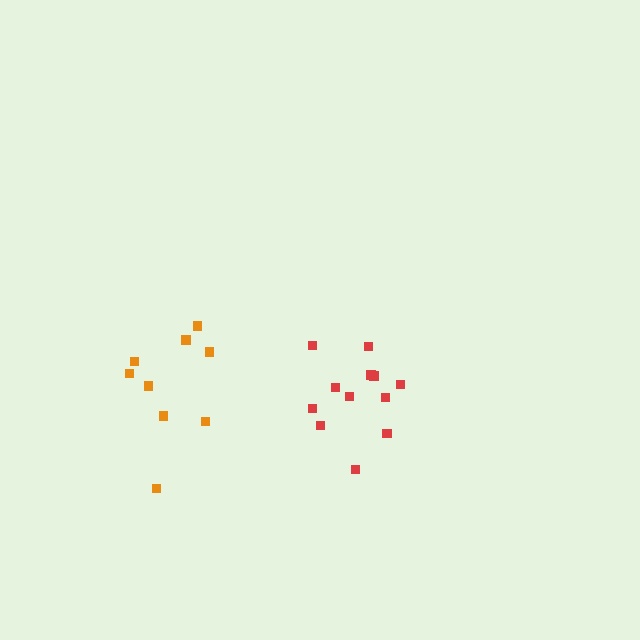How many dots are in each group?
Group 1: 9 dots, Group 2: 12 dots (21 total).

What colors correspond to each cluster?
The clusters are colored: orange, red.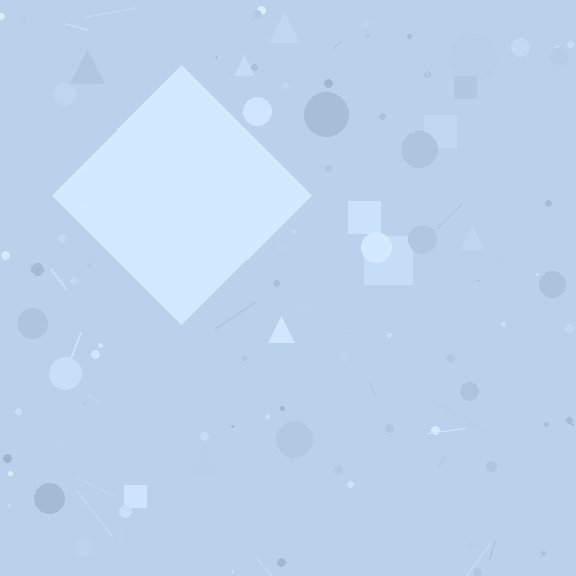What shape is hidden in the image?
A diamond is hidden in the image.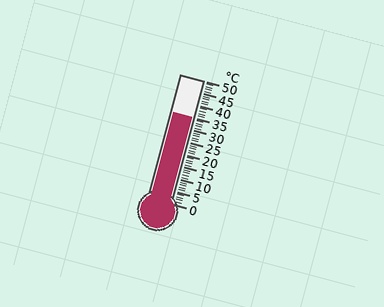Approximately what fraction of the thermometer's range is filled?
The thermometer is filled to approximately 70% of its range.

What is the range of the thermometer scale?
The thermometer scale ranges from 0°C to 50°C.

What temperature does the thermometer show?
The thermometer shows approximately 35°C.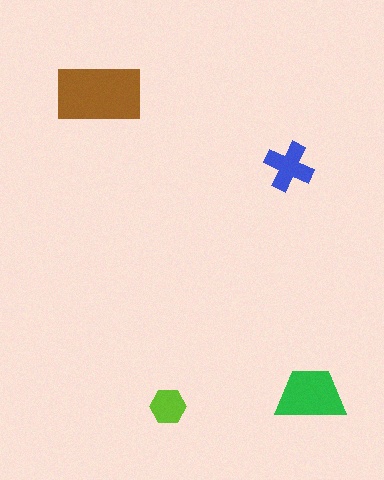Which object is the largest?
The brown rectangle.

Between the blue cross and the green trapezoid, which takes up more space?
The green trapezoid.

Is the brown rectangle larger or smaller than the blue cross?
Larger.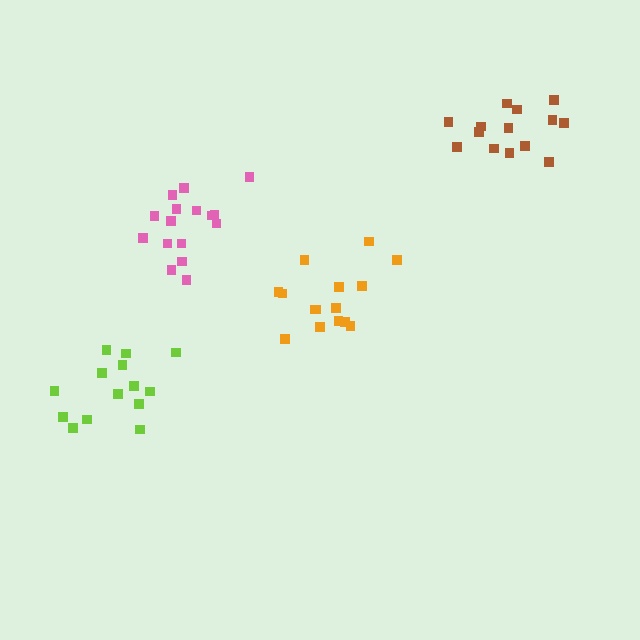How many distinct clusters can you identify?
There are 4 distinct clusters.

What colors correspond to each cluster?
The clusters are colored: pink, lime, brown, orange.